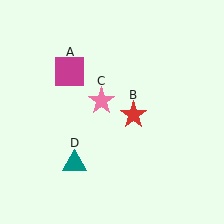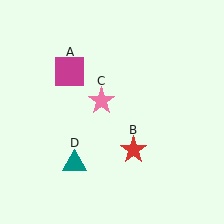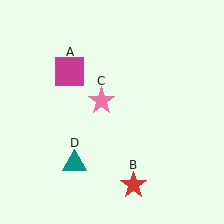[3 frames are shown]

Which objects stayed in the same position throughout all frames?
Magenta square (object A) and pink star (object C) and teal triangle (object D) remained stationary.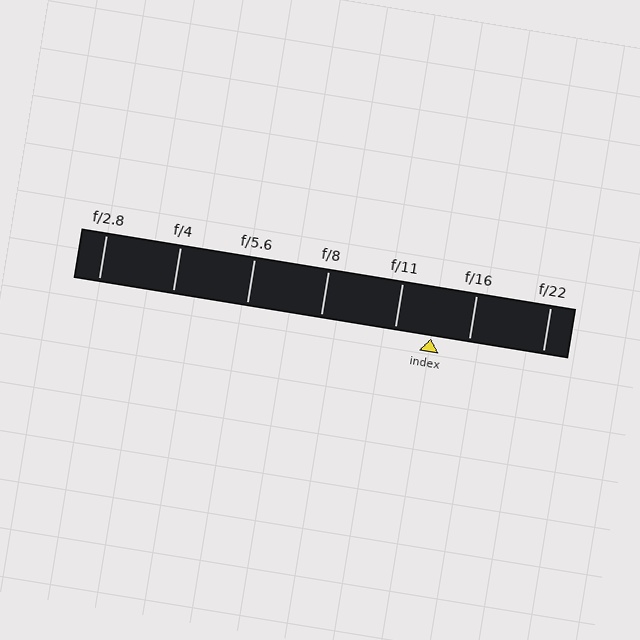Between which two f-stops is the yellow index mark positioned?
The index mark is between f/11 and f/16.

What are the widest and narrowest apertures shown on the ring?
The widest aperture shown is f/2.8 and the narrowest is f/22.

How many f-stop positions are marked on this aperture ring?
There are 7 f-stop positions marked.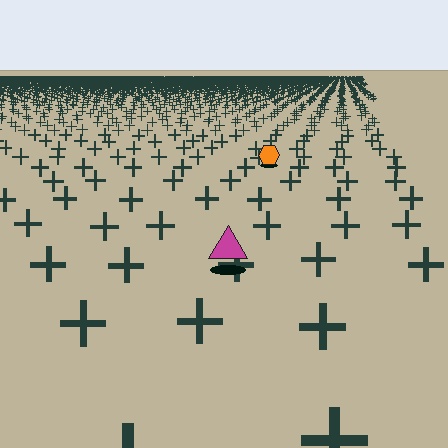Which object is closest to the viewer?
The magenta triangle is closest. The texture marks near it are larger and more spread out.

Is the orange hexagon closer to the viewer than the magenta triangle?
No. The magenta triangle is closer — you can tell from the texture gradient: the ground texture is coarser near it.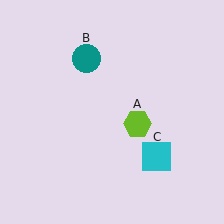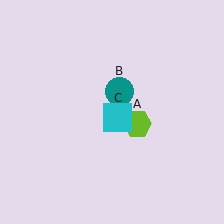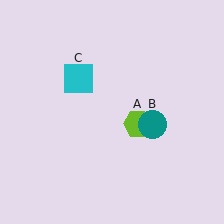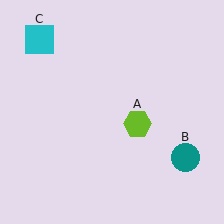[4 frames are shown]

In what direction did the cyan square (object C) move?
The cyan square (object C) moved up and to the left.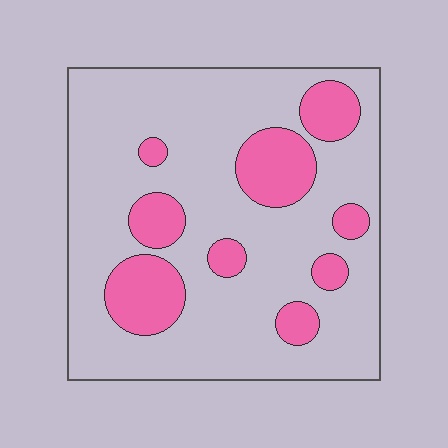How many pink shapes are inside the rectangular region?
9.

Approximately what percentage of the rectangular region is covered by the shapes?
Approximately 20%.